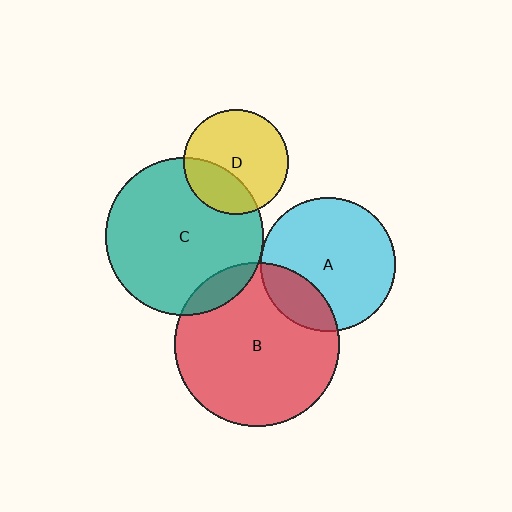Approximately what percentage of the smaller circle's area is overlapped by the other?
Approximately 10%.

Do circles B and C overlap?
Yes.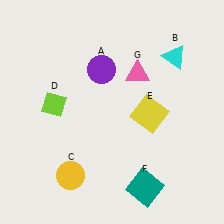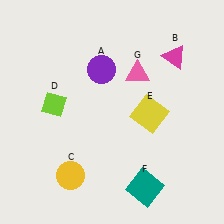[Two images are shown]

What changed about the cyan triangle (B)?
In Image 1, B is cyan. In Image 2, it changed to magenta.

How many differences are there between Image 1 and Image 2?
There is 1 difference between the two images.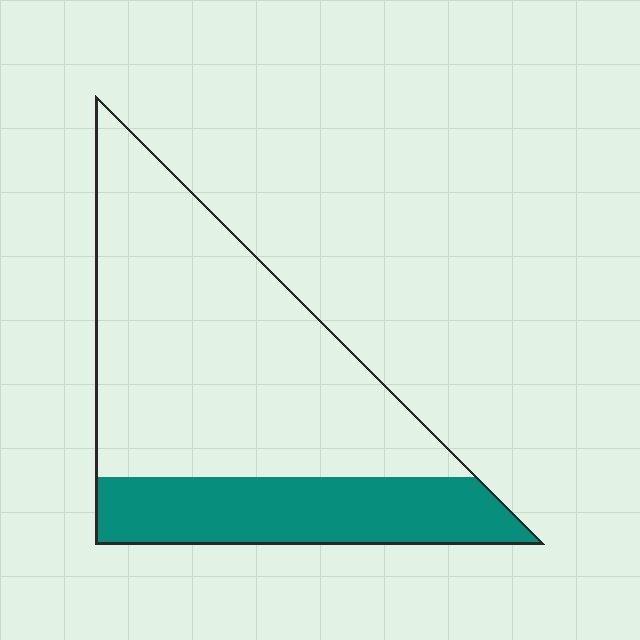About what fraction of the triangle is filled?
About one quarter (1/4).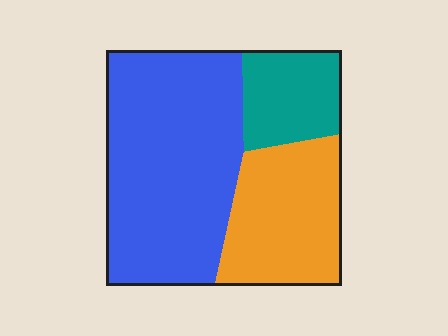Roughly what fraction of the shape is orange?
Orange covers around 30% of the shape.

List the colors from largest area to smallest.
From largest to smallest: blue, orange, teal.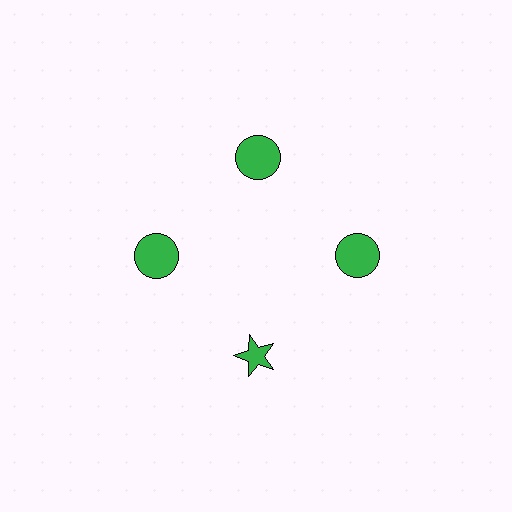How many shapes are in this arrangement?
There are 4 shapes arranged in a ring pattern.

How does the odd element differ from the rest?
It has a different shape: star instead of circle.